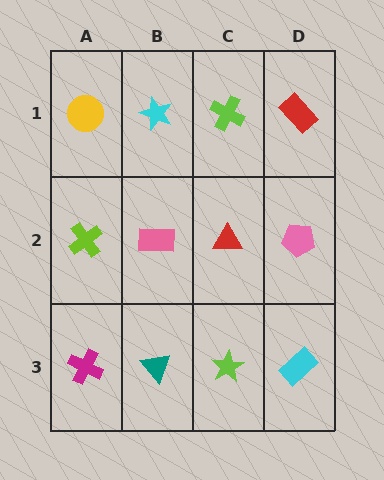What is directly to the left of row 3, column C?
A teal triangle.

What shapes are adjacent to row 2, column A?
A yellow circle (row 1, column A), a magenta cross (row 3, column A), a pink rectangle (row 2, column B).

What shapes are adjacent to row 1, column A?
A lime cross (row 2, column A), a cyan star (row 1, column B).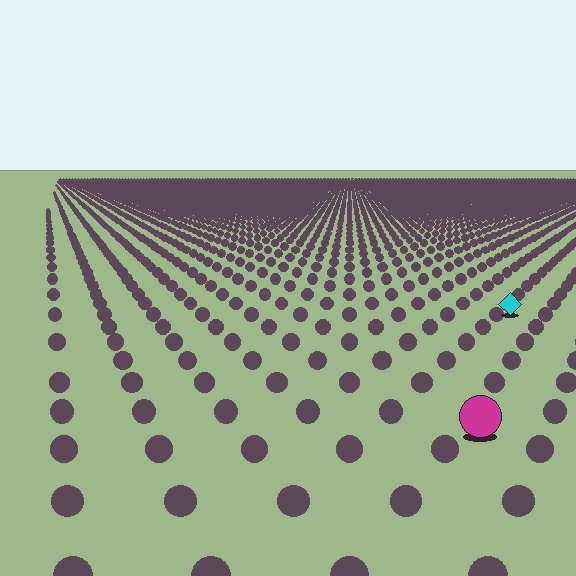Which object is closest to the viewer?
The magenta circle is closest. The texture marks near it are larger and more spread out.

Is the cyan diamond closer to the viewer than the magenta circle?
No. The magenta circle is closer — you can tell from the texture gradient: the ground texture is coarser near it.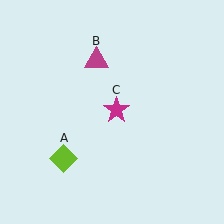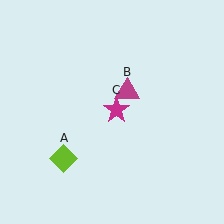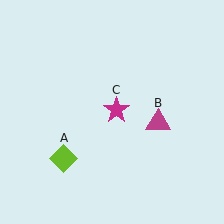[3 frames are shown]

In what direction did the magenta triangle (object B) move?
The magenta triangle (object B) moved down and to the right.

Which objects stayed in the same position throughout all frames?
Lime diamond (object A) and magenta star (object C) remained stationary.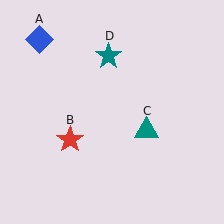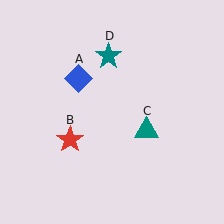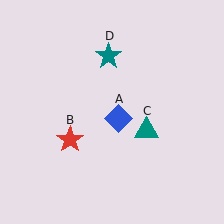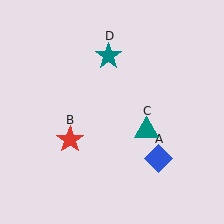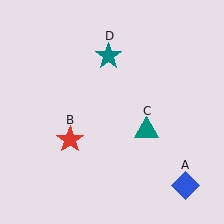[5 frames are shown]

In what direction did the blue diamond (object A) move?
The blue diamond (object A) moved down and to the right.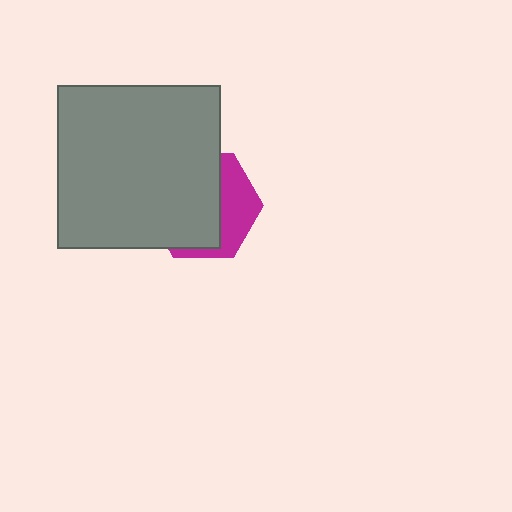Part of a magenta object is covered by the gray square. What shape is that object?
It is a hexagon.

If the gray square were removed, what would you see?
You would see the complete magenta hexagon.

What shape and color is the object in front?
The object in front is a gray square.